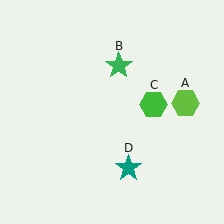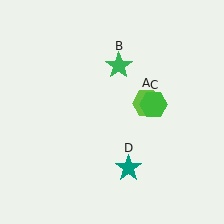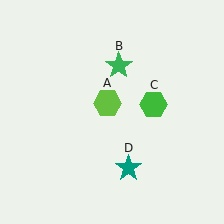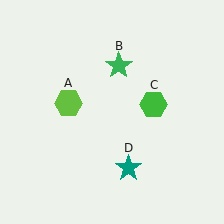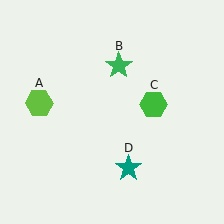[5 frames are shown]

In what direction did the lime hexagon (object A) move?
The lime hexagon (object A) moved left.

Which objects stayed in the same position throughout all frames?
Green star (object B) and green hexagon (object C) and teal star (object D) remained stationary.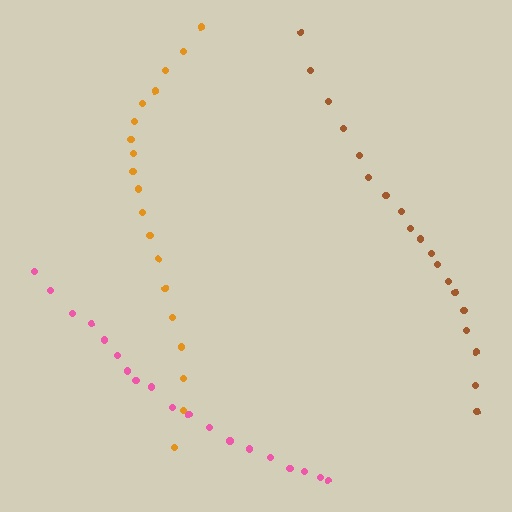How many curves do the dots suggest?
There are 3 distinct paths.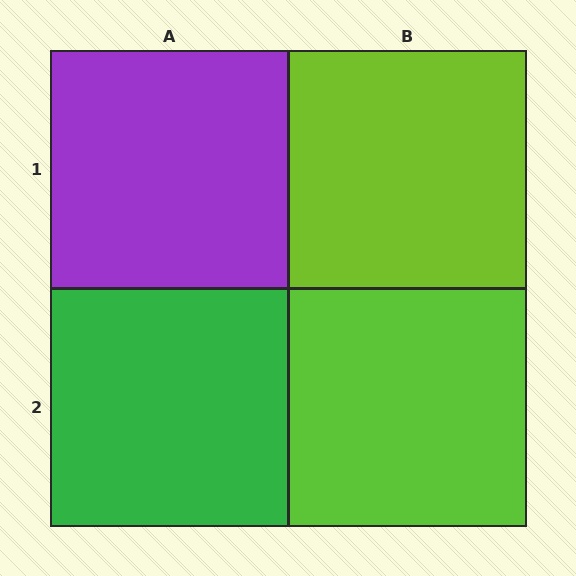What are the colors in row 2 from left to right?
Green, lime.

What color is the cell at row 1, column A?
Purple.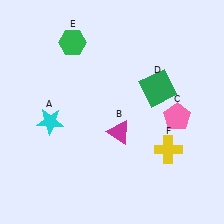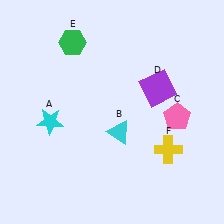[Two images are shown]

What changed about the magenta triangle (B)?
In Image 1, B is magenta. In Image 2, it changed to cyan.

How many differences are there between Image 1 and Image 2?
There are 2 differences between the two images.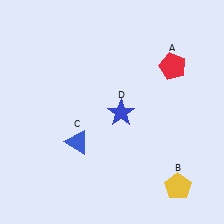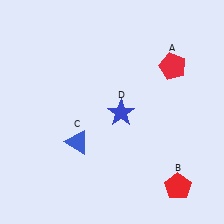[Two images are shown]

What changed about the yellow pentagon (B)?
In Image 1, B is yellow. In Image 2, it changed to red.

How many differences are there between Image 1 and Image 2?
There is 1 difference between the two images.